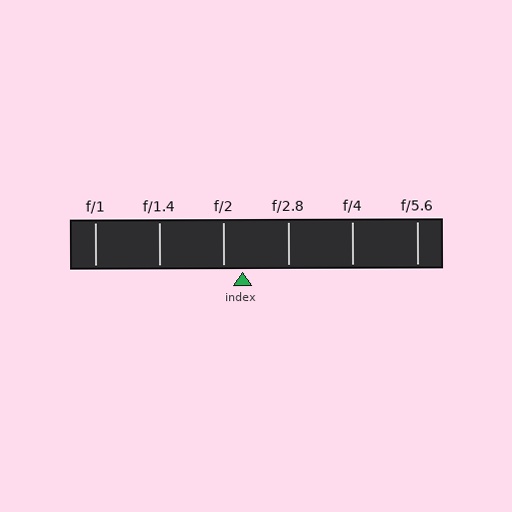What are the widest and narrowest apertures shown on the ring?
The widest aperture shown is f/1 and the narrowest is f/5.6.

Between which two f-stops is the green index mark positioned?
The index mark is between f/2 and f/2.8.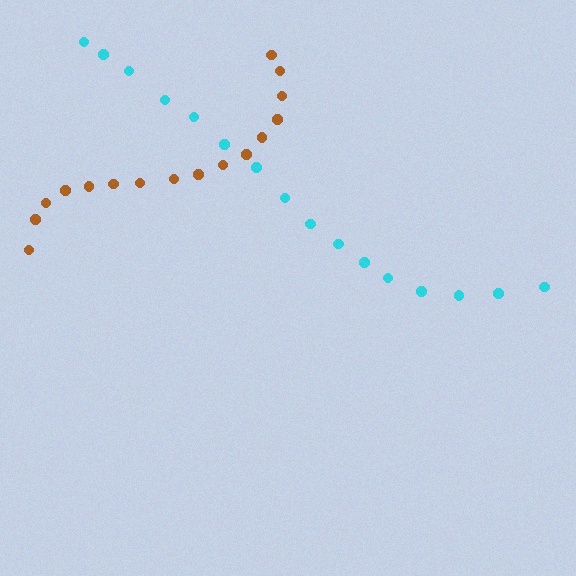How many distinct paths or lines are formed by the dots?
There are 2 distinct paths.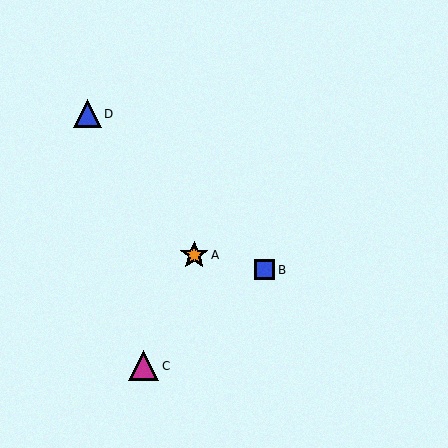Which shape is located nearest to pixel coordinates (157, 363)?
The magenta triangle (labeled C) at (144, 366) is nearest to that location.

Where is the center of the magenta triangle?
The center of the magenta triangle is at (144, 366).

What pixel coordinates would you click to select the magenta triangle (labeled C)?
Click at (144, 366) to select the magenta triangle C.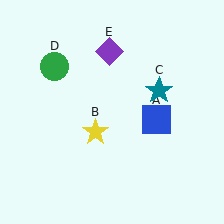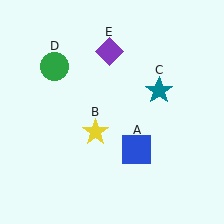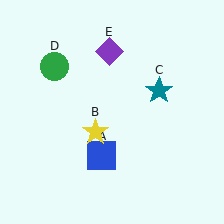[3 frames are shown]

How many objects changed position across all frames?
1 object changed position: blue square (object A).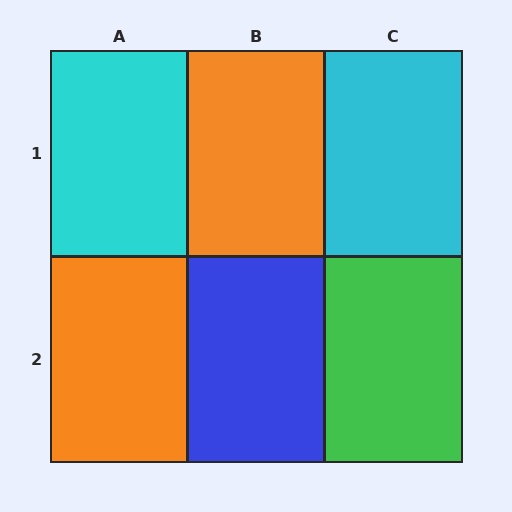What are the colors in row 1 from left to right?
Cyan, orange, cyan.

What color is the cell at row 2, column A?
Orange.